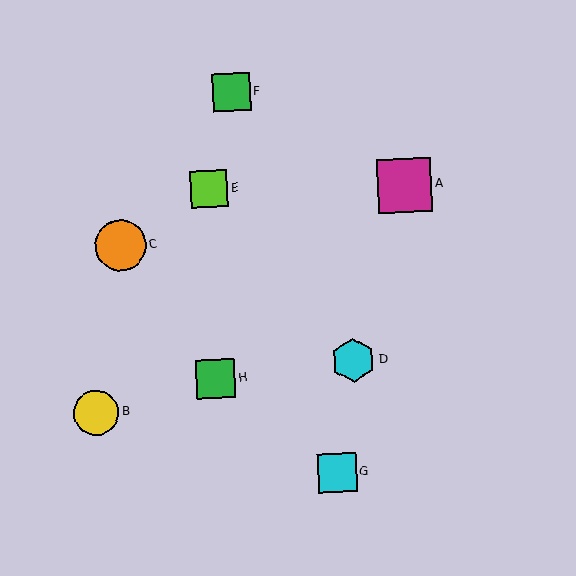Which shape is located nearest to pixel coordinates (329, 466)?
The cyan square (labeled G) at (337, 473) is nearest to that location.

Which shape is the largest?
The magenta square (labeled A) is the largest.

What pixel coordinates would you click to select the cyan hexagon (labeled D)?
Click at (353, 361) to select the cyan hexagon D.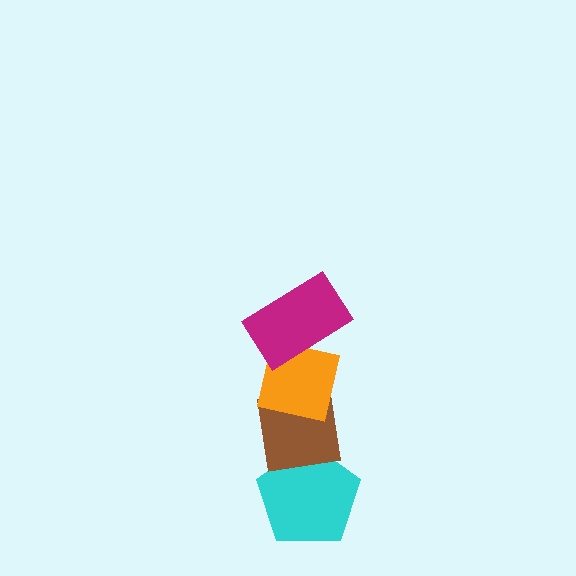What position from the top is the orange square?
The orange square is 2nd from the top.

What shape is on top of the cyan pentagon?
The brown square is on top of the cyan pentagon.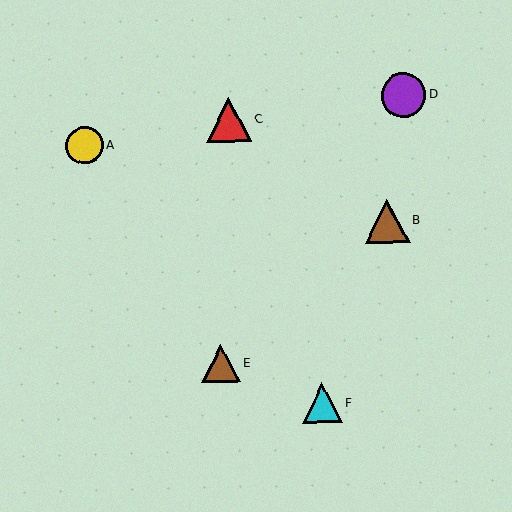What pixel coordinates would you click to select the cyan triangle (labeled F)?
Click at (322, 403) to select the cyan triangle F.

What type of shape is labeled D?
Shape D is a purple circle.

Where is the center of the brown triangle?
The center of the brown triangle is at (221, 363).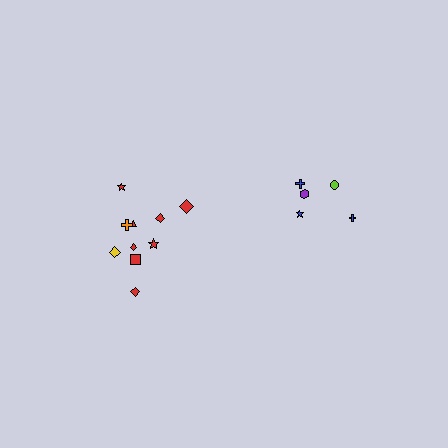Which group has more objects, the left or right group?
The left group.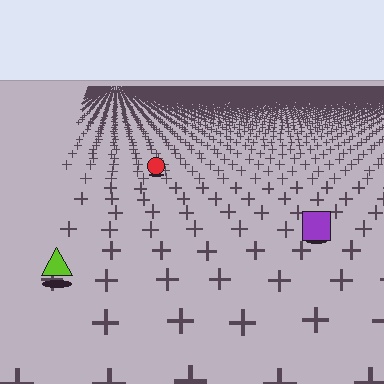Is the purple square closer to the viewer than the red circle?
Yes. The purple square is closer — you can tell from the texture gradient: the ground texture is coarser near it.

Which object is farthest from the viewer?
The red circle is farthest from the viewer. It appears smaller and the ground texture around it is denser.